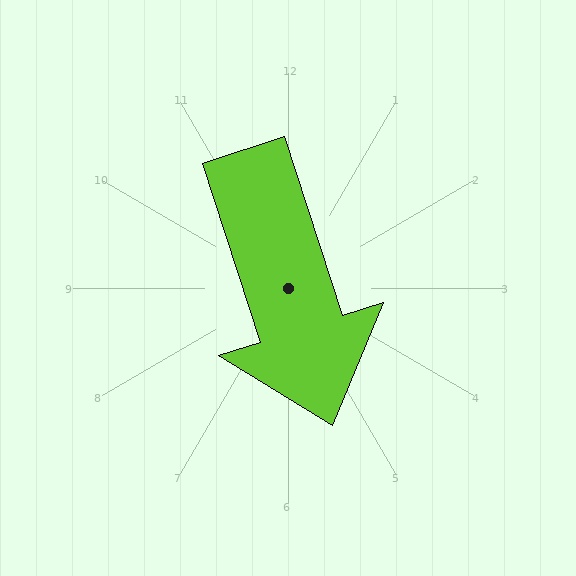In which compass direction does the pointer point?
South.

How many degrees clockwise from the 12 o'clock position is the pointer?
Approximately 162 degrees.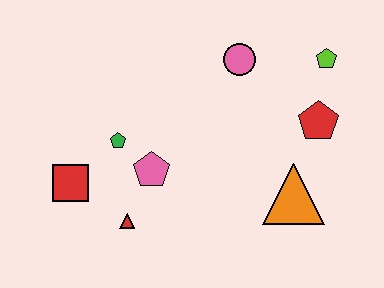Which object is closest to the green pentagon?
The pink pentagon is closest to the green pentagon.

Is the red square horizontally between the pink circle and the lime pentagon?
No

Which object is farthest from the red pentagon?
The red square is farthest from the red pentagon.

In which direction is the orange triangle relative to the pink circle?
The orange triangle is below the pink circle.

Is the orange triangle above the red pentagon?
No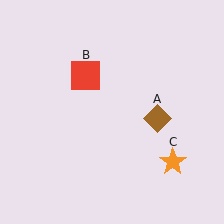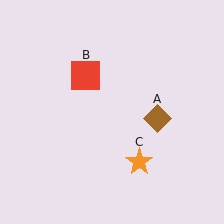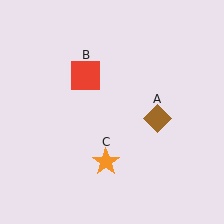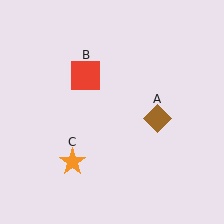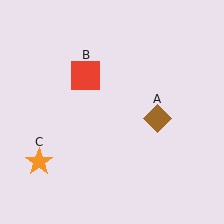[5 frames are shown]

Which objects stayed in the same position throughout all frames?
Brown diamond (object A) and red square (object B) remained stationary.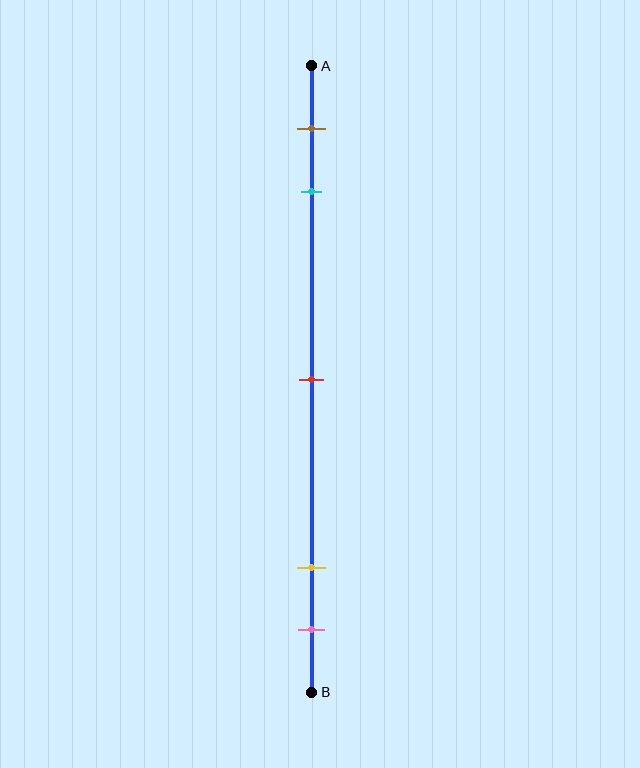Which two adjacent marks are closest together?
The yellow and pink marks are the closest adjacent pair.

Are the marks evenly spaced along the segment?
No, the marks are not evenly spaced.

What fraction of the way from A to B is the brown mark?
The brown mark is approximately 10% (0.1) of the way from A to B.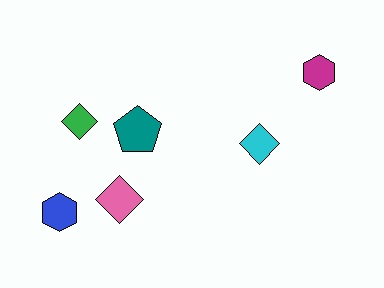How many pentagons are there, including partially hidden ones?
There is 1 pentagon.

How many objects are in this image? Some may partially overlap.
There are 6 objects.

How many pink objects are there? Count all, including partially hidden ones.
There is 1 pink object.